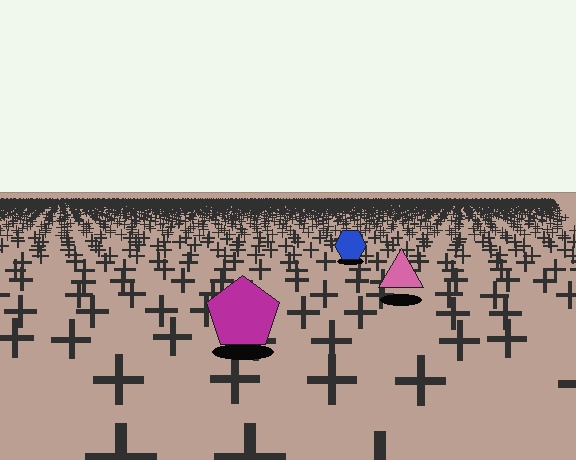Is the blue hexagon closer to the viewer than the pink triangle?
No. The pink triangle is closer — you can tell from the texture gradient: the ground texture is coarser near it.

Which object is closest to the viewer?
The magenta pentagon is closest. The texture marks near it are larger and more spread out.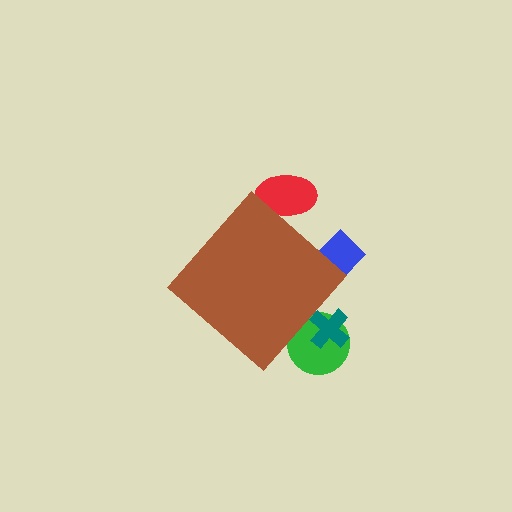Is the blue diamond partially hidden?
Yes, the blue diamond is partially hidden behind the brown diamond.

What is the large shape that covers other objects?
A brown diamond.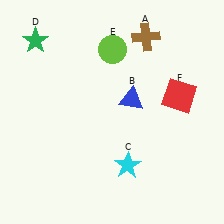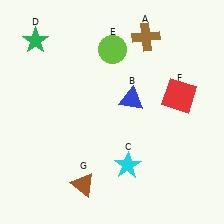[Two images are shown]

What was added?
A brown triangle (G) was added in Image 2.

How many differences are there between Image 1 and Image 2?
There is 1 difference between the two images.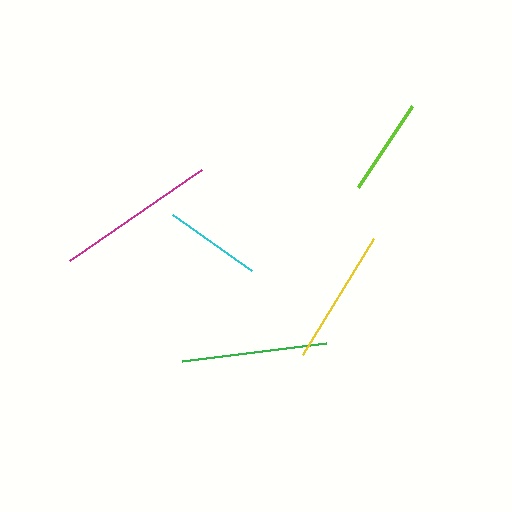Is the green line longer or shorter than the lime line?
The green line is longer than the lime line.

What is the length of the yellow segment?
The yellow segment is approximately 137 pixels long.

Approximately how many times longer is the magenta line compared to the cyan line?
The magenta line is approximately 1.7 times the length of the cyan line.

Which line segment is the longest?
The magenta line is the longest at approximately 160 pixels.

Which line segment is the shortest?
The cyan line is the shortest at approximately 97 pixels.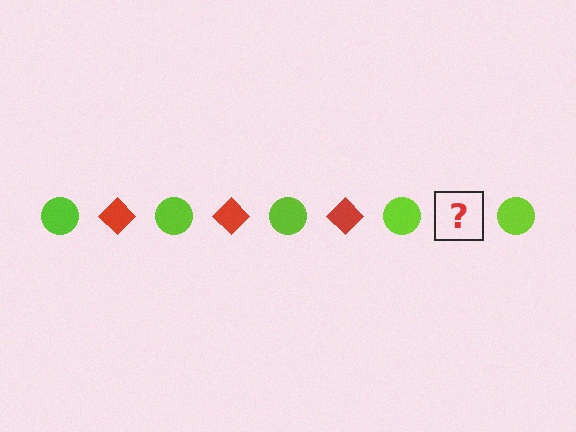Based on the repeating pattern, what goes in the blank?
The blank should be a red diamond.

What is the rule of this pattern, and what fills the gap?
The rule is that the pattern alternates between lime circle and red diamond. The gap should be filled with a red diamond.